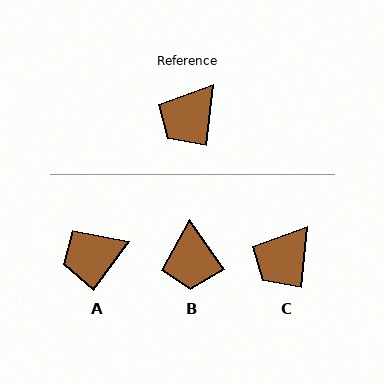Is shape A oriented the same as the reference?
No, it is off by about 30 degrees.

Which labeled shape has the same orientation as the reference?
C.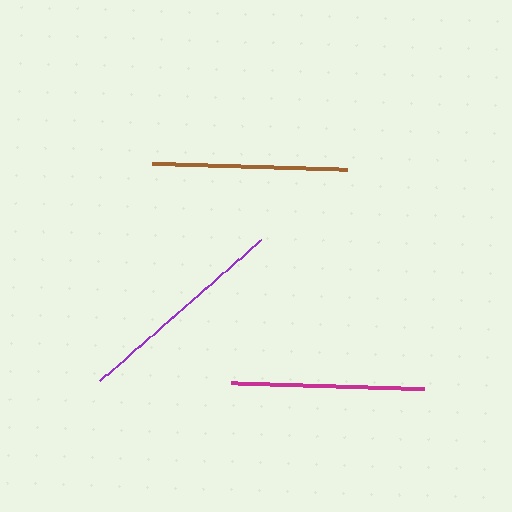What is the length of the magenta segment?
The magenta segment is approximately 193 pixels long.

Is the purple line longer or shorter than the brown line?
The purple line is longer than the brown line.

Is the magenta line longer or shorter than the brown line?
The brown line is longer than the magenta line.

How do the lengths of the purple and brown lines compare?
The purple and brown lines are approximately the same length.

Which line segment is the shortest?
The magenta line is the shortest at approximately 193 pixels.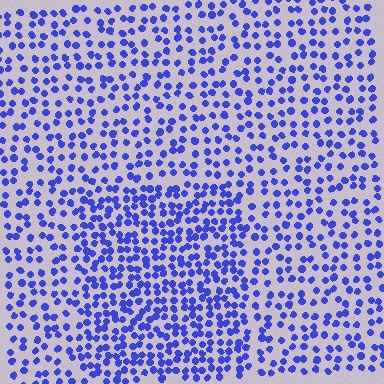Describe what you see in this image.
The image contains small blue elements arranged at two different densities. A rectangle-shaped region is visible where the elements are more densely packed than the surrounding area.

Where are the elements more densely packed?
The elements are more densely packed inside the rectangle boundary.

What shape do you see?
I see a rectangle.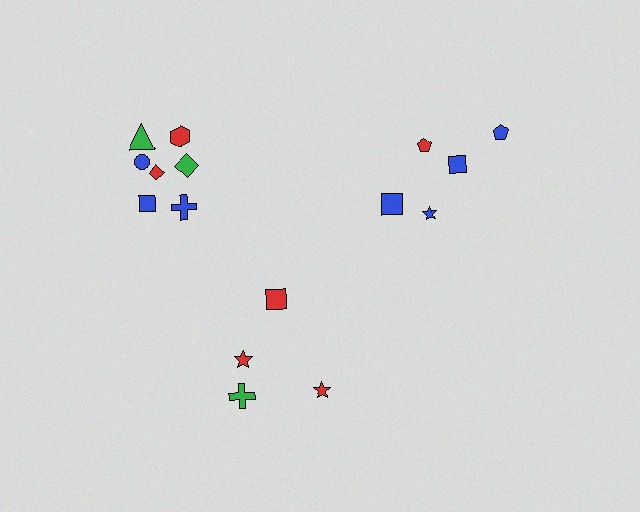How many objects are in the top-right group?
There are 5 objects.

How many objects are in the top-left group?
There are 7 objects.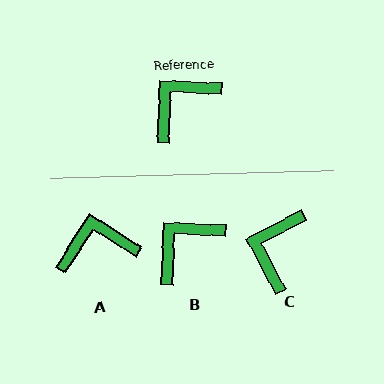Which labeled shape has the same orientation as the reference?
B.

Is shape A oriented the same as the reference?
No, it is off by about 30 degrees.